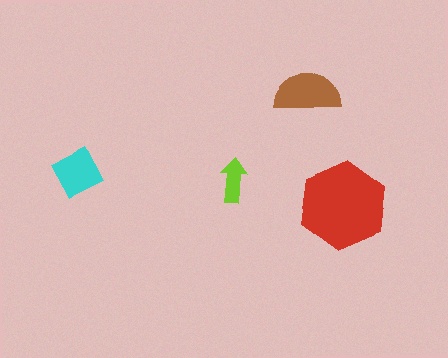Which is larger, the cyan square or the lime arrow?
The cyan square.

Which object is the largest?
The red hexagon.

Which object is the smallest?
The lime arrow.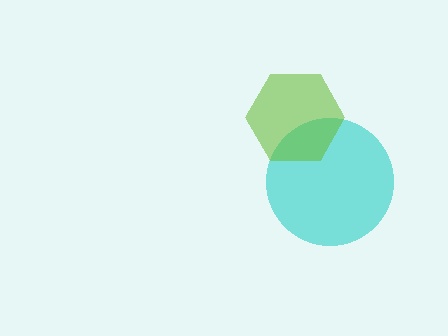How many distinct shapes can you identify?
There are 2 distinct shapes: a cyan circle, a lime hexagon.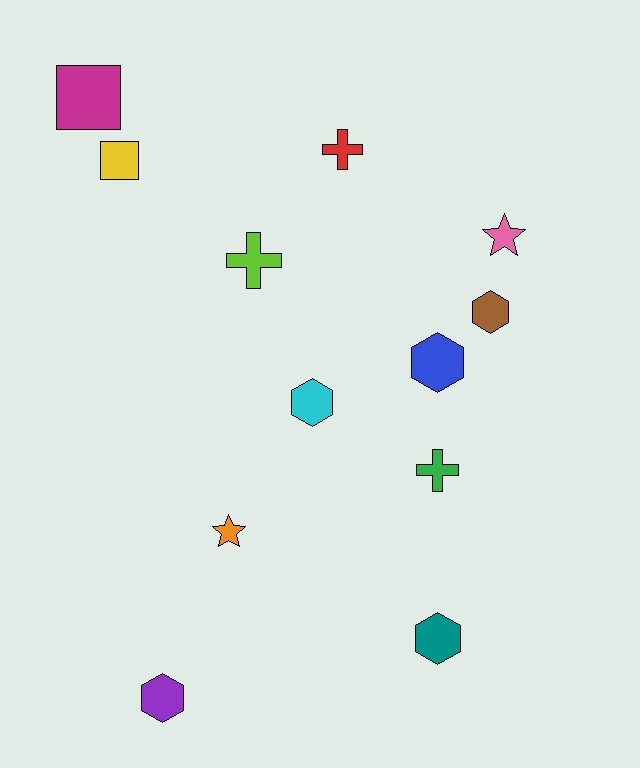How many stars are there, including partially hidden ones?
There are 2 stars.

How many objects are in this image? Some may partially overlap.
There are 12 objects.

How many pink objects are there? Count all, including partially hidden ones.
There is 1 pink object.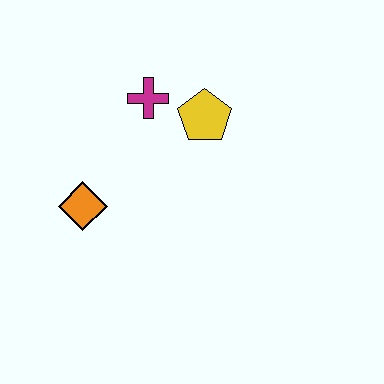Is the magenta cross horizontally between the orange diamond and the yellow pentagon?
Yes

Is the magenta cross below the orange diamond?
No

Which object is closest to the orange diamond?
The magenta cross is closest to the orange diamond.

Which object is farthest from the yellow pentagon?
The orange diamond is farthest from the yellow pentagon.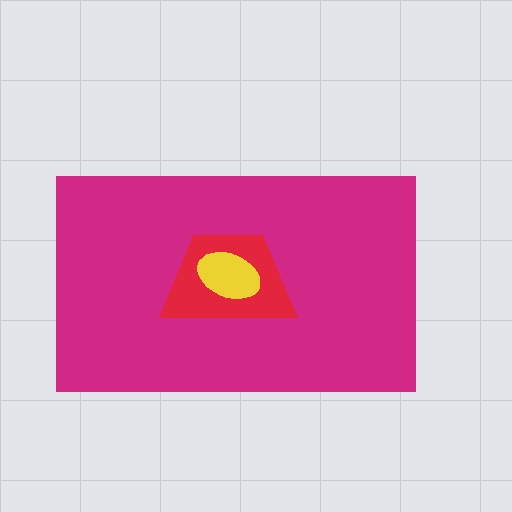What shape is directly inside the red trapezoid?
The yellow ellipse.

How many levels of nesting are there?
3.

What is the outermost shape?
The magenta rectangle.